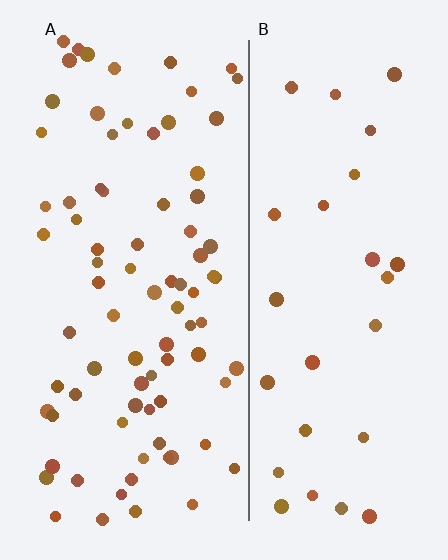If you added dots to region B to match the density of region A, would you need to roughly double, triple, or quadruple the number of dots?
Approximately triple.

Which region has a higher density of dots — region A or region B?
A (the left).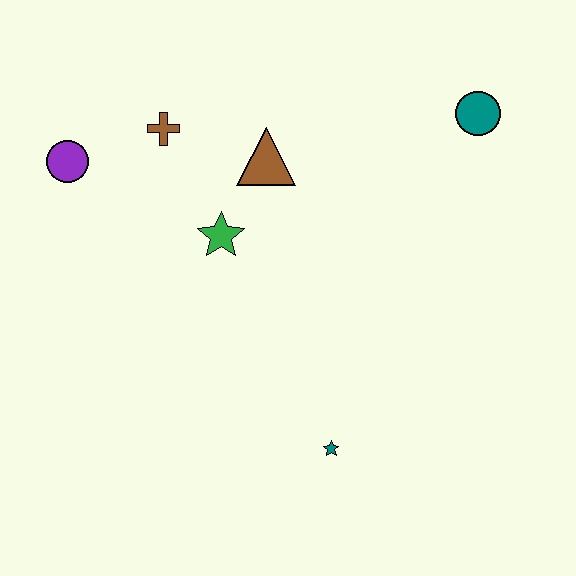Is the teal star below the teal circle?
Yes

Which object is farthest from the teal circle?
The purple circle is farthest from the teal circle.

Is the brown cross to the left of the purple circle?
No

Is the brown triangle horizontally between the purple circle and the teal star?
Yes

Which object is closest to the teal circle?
The brown triangle is closest to the teal circle.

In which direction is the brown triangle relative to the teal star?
The brown triangle is above the teal star.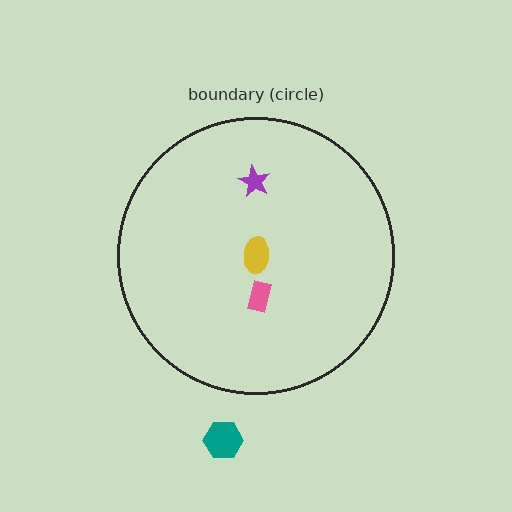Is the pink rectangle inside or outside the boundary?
Inside.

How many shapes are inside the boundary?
3 inside, 1 outside.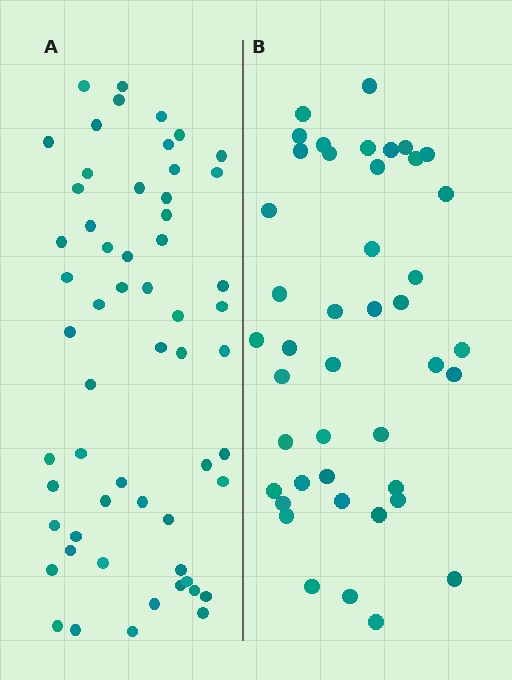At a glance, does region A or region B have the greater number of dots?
Region A (the left region) has more dots.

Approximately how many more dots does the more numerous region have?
Region A has approximately 15 more dots than region B.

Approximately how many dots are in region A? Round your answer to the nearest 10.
About 60 dots. (The exact count is 58, which rounds to 60.)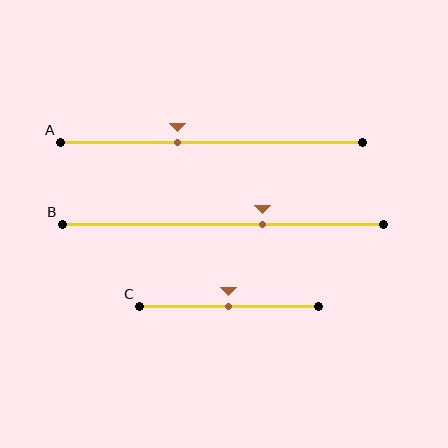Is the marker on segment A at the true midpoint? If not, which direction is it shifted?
No, the marker on segment A is shifted to the left by about 11% of the segment length.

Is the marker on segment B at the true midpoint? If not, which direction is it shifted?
No, the marker on segment B is shifted to the right by about 12% of the segment length.